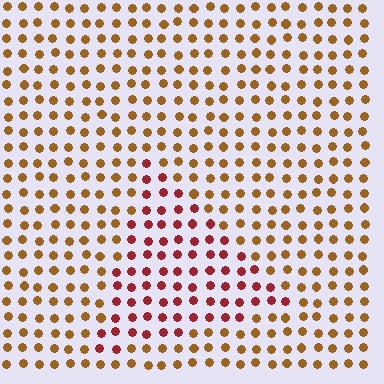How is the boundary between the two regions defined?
The boundary is defined purely by a slight shift in hue (about 40 degrees). Spacing, size, and orientation are identical on both sides.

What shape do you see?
I see a triangle.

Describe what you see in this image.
The image is filled with small brown elements in a uniform arrangement. A triangle-shaped region is visible where the elements are tinted to a slightly different hue, forming a subtle color boundary.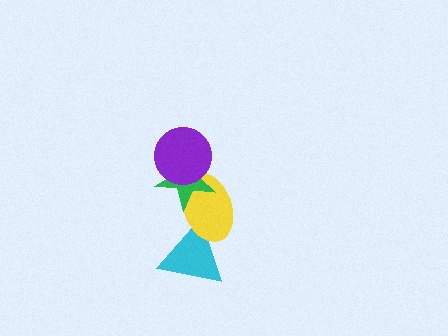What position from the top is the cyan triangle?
The cyan triangle is 4th from the top.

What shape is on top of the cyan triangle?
The yellow ellipse is on top of the cyan triangle.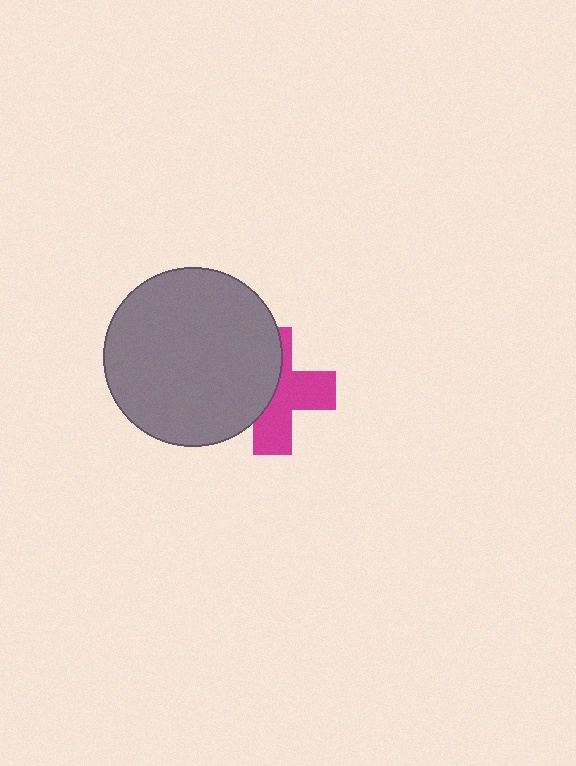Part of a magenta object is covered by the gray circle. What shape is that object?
It is a cross.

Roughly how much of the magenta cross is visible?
About half of it is visible (roughly 52%).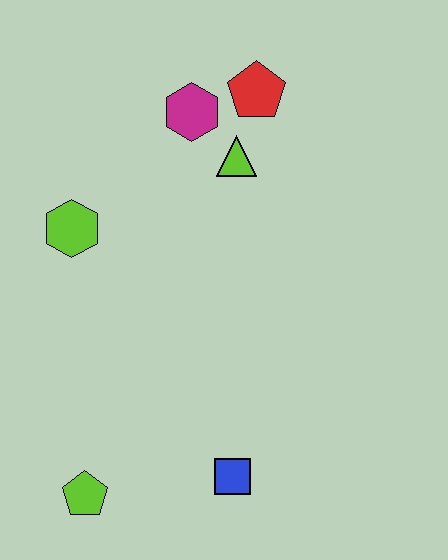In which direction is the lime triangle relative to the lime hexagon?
The lime triangle is to the right of the lime hexagon.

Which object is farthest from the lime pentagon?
The red pentagon is farthest from the lime pentagon.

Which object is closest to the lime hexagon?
The magenta hexagon is closest to the lime hexagon.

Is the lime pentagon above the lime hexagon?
No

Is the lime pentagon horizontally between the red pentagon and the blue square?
No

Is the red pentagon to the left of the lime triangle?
No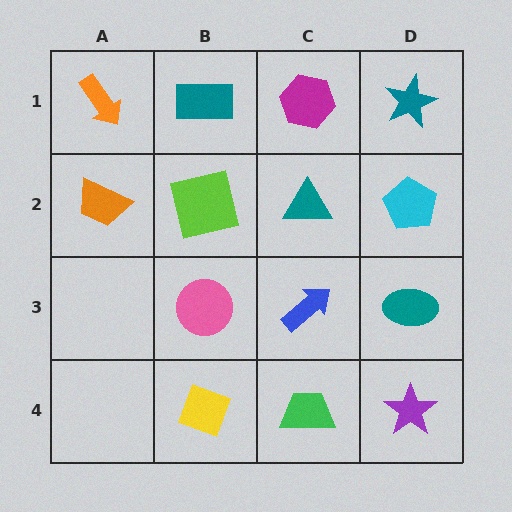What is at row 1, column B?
A teal rectangle.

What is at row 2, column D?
A cyan pentagon.